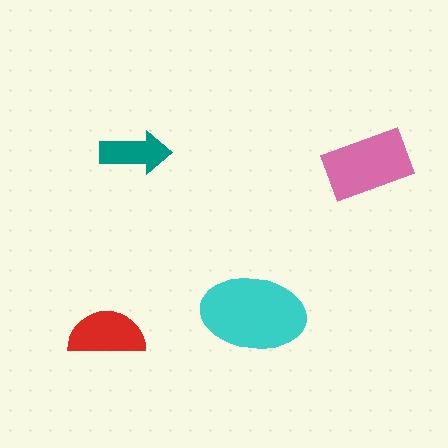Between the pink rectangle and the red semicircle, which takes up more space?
The pink rectangle.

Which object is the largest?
The cyan ellipse.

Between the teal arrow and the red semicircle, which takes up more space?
The red semicircle.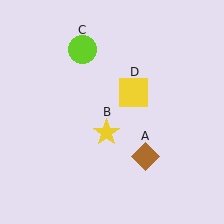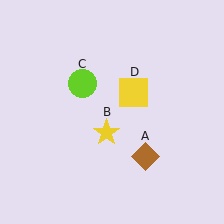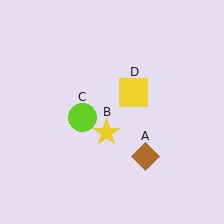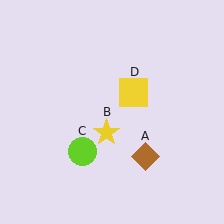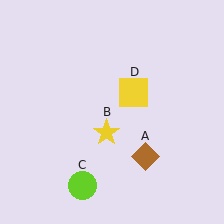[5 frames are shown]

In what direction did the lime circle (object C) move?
The lime circle (object C) moved down.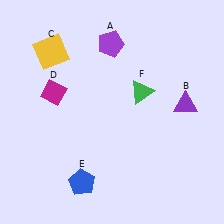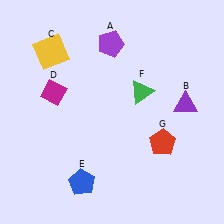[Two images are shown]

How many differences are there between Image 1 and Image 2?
There is 1 difference between the two images.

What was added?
A red pentagon (G) was added in Image 2.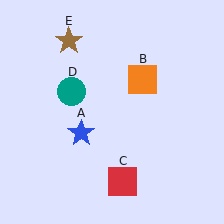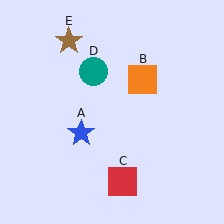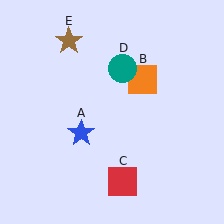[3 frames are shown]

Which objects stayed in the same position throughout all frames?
Blue star (object A) and orange square (object B) and red square (object C) and brown star (object E) remained stationary.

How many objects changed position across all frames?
1 object changed position: teal circle (object D).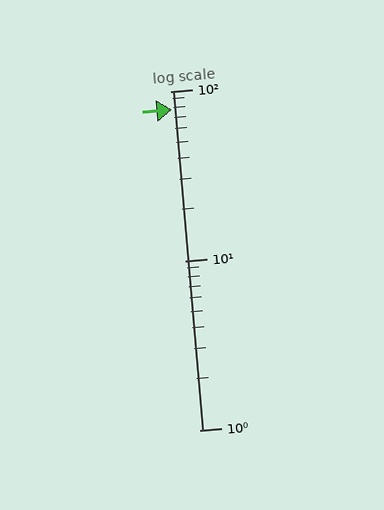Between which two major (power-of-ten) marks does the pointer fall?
The pointer is between 10 and 100.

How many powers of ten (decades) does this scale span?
The scale spans 2 decades, from 1 to 100.